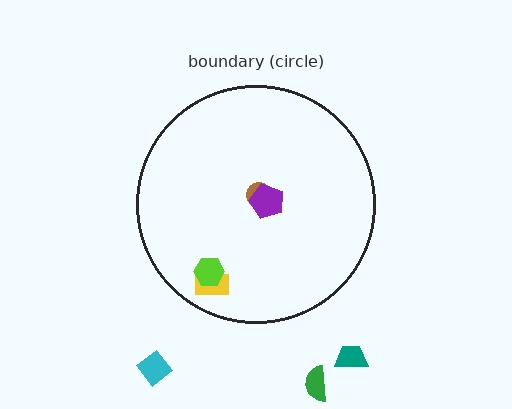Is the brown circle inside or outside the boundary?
Inside.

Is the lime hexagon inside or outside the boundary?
Inside.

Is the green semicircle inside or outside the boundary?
Outside.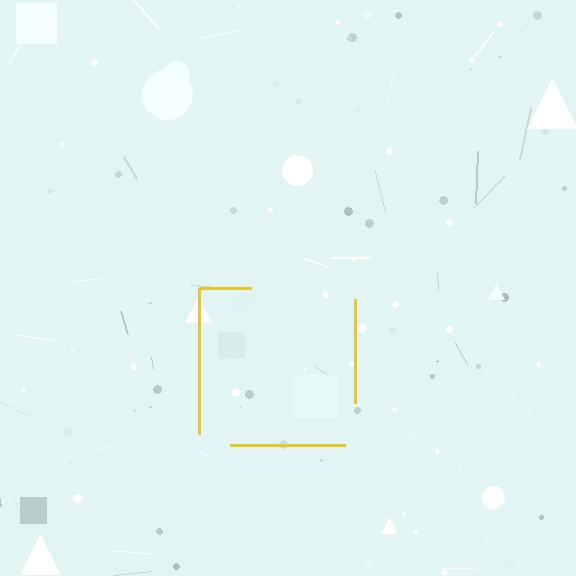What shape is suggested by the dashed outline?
The dashed outline suggests a square.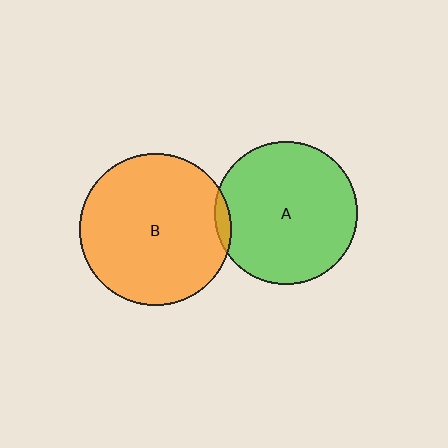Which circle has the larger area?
Circle B (orange).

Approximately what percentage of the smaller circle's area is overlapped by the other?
Approximately 5%.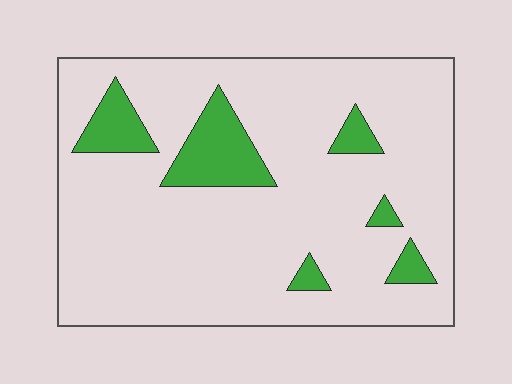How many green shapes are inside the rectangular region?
6.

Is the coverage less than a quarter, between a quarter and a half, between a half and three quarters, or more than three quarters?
Less than a quarter.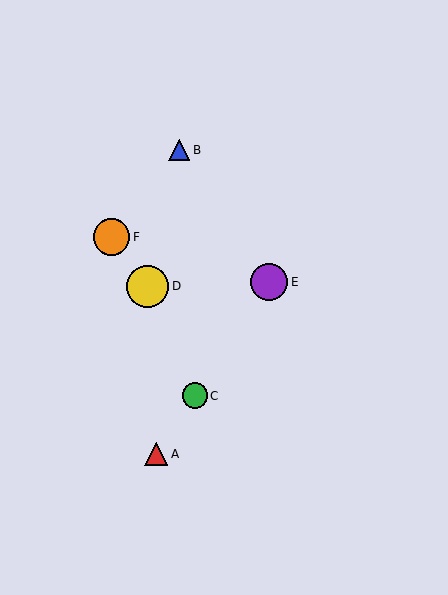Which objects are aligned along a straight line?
Objects A, C, E are aligned along a straight line.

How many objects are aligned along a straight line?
3 objects (A, C, E) are aligned along a straight line.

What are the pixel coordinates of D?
Object D is at (147, 286).